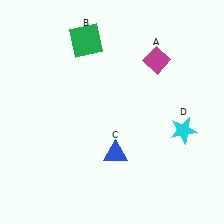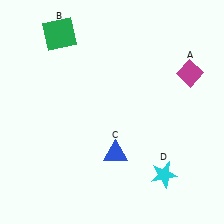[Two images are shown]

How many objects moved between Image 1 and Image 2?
3 objects moved between the two images.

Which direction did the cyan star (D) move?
The cyan star (D) moved down.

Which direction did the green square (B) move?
The green square (B) moved left.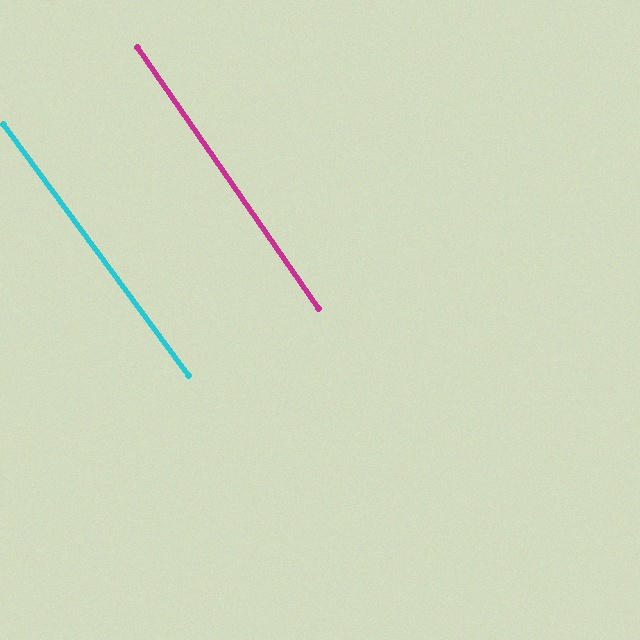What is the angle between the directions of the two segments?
Approximately 2 degrees.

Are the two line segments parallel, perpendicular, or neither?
Parallel — their directions differ by only 1.6°.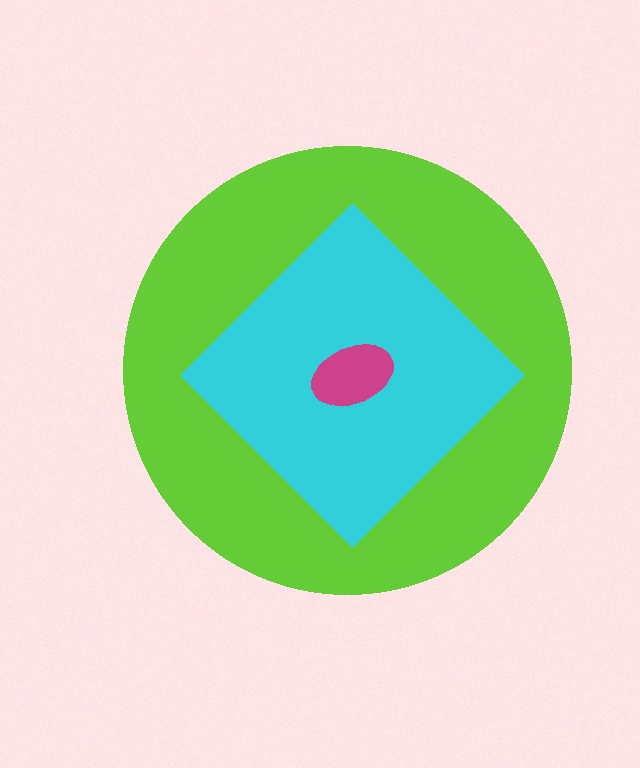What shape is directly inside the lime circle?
The cyan diamond.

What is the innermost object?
The magenta ellipse.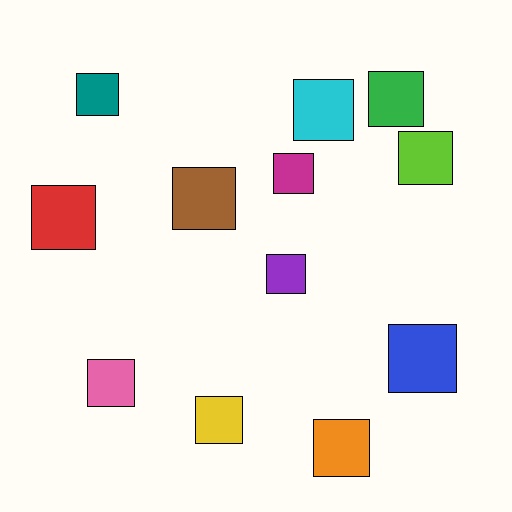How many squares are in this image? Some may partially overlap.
There are 12 squares.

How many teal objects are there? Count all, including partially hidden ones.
There is 1 teal object.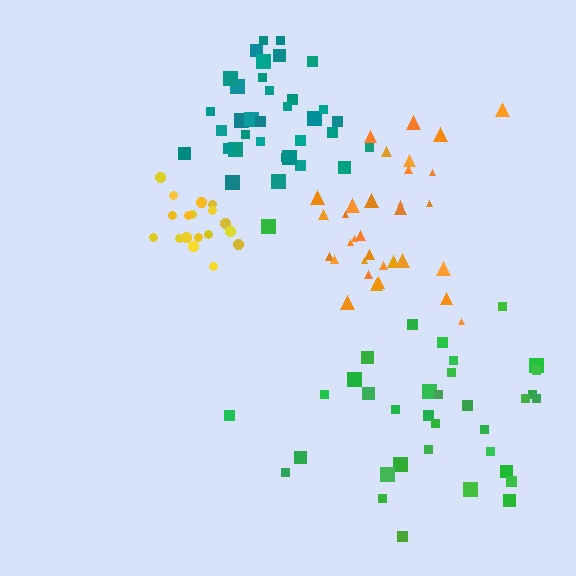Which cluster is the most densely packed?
Yellow.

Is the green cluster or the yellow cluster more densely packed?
Yellow.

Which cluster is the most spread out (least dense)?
Green.